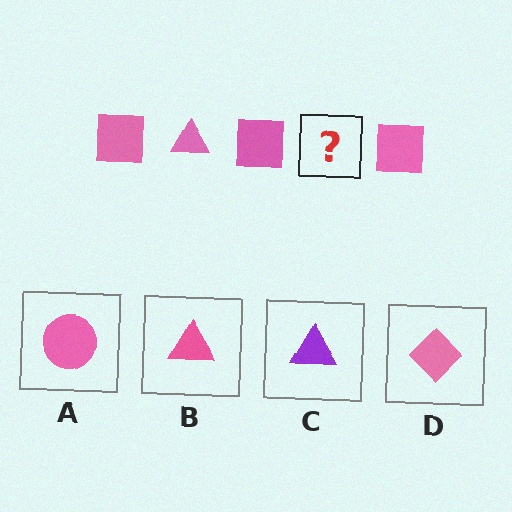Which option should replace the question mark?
Option B.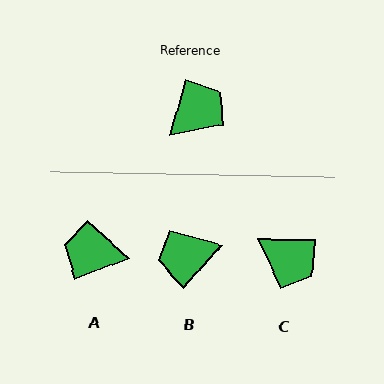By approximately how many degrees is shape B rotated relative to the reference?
Approximately 154 degrees counter-clockwise.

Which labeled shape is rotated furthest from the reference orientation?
B, about 154 degrees away.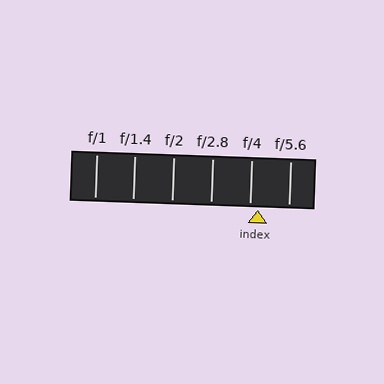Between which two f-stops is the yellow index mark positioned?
The index mark is between f/4 and f/5.6.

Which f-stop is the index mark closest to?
The index mark is closest to f/4.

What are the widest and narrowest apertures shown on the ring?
The widest aperture shown is f/1 and the narrowest is f/5.6.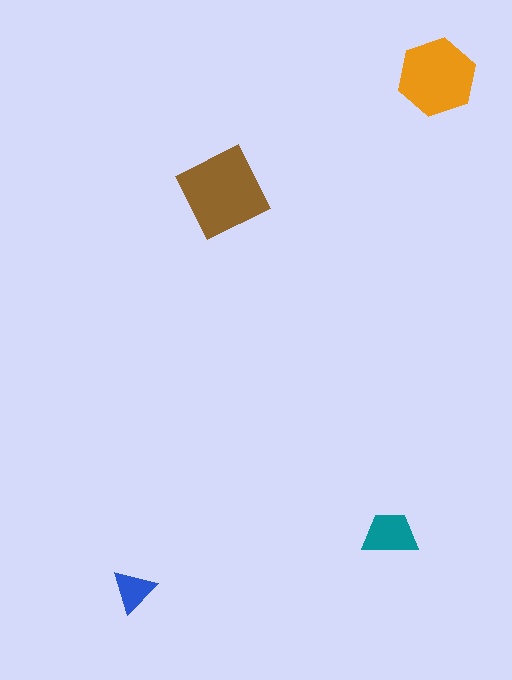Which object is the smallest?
The blue triangle.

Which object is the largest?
The brown diamond.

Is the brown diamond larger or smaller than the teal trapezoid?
Larger.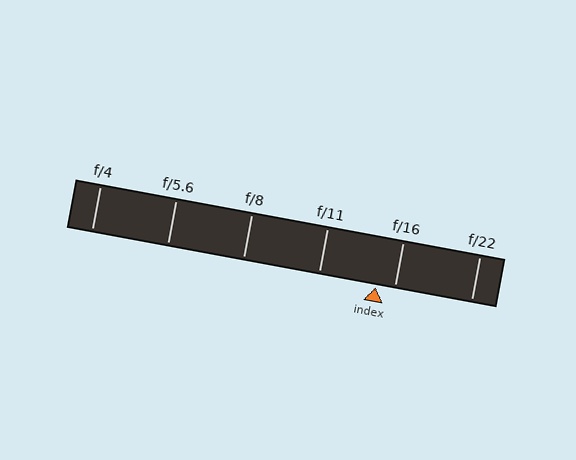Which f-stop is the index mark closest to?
The index mark is closest to f/16.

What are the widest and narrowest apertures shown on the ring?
The widest aperture shown is f/4 and the narrowest is f/22.